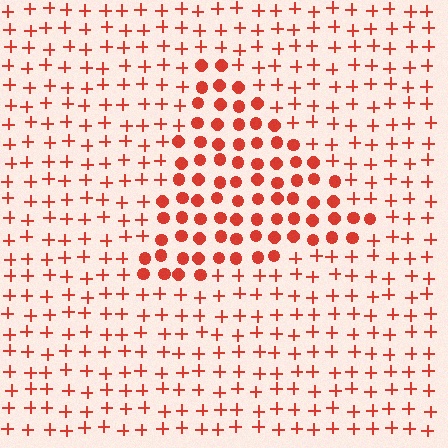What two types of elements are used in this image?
The image uses circles inside the triangle region and plus signs outside it.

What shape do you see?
I see a triangle.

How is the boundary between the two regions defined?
The boundary is defined by a change in element shape: circles inside vs. plus signs outside. All elements share the same color and spacing.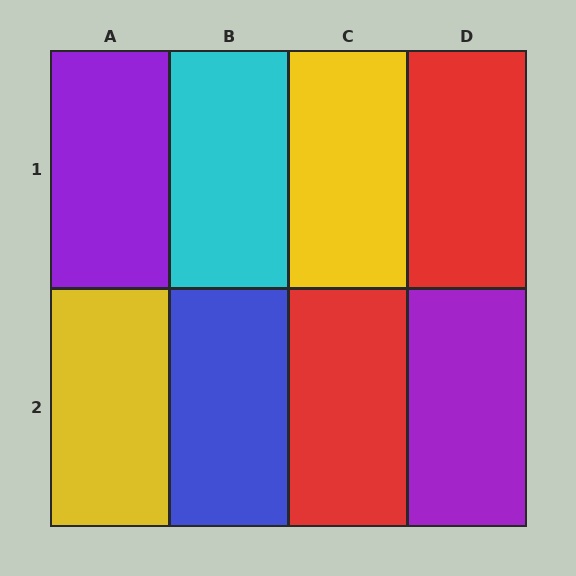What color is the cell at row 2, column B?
Blue.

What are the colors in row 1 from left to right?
Purple, cyan, yellow, red.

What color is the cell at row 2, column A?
Yellow.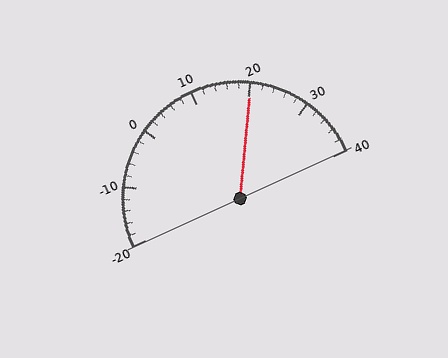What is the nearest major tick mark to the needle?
The nearest major tick mark is 20.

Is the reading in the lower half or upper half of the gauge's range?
The reading is in the upper half of the range (-20 to 40).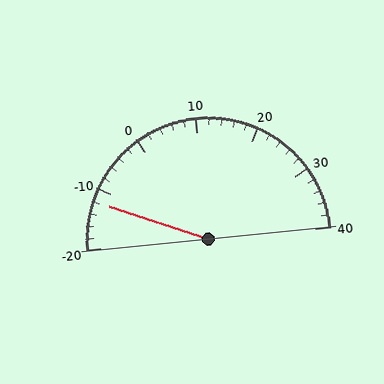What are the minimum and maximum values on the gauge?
The gauge ranges from -20 to 40.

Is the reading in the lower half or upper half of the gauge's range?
The reading is in the lower half of the range (-20 to 40).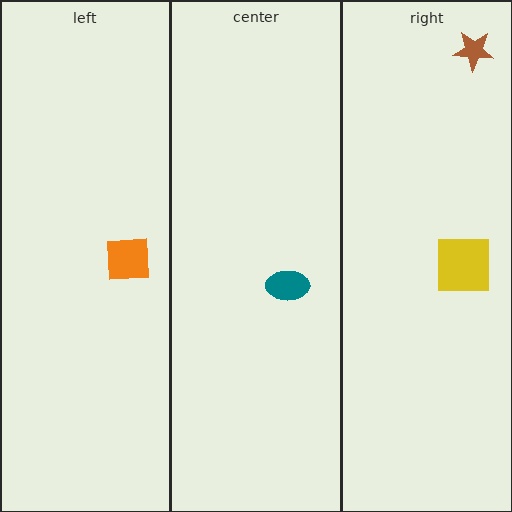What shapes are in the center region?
The teal ellipse.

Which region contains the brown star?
The right region.